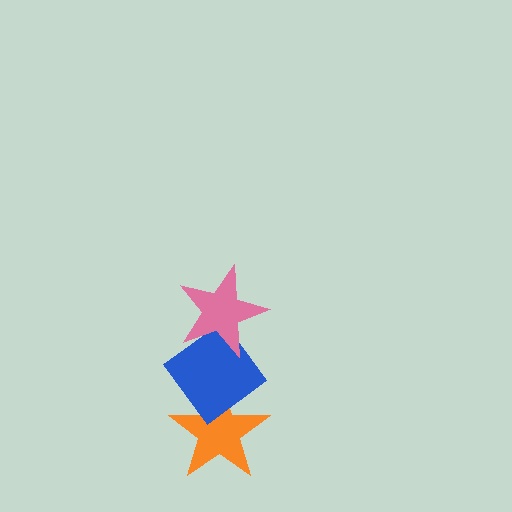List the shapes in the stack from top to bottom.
From top to bottom: the pink star, the blue diamond, the orange star.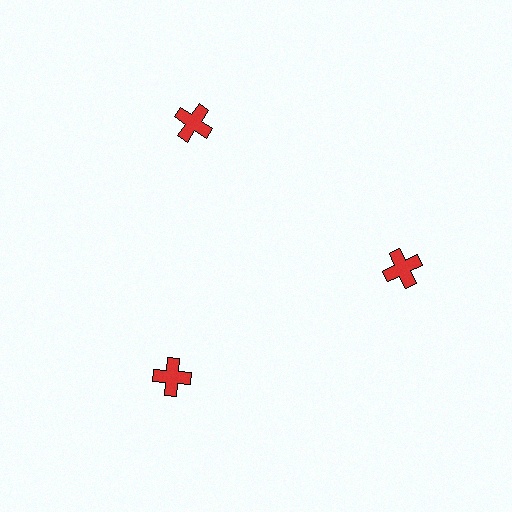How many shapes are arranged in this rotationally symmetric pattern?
There are 3 shapes, arranged in 3 groups of 1.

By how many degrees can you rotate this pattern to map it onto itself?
The pattern maps onto itself every 120 degrees of rotation.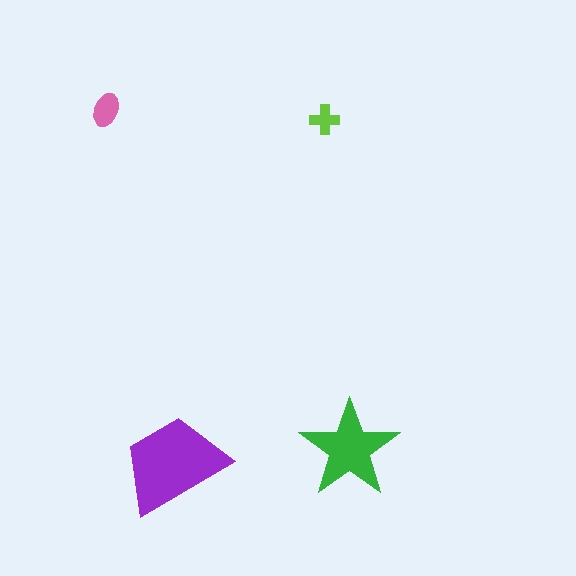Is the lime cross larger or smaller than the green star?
Smaller.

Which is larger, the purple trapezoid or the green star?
The purple trapezoid.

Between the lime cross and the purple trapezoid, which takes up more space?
The purple trapezoid.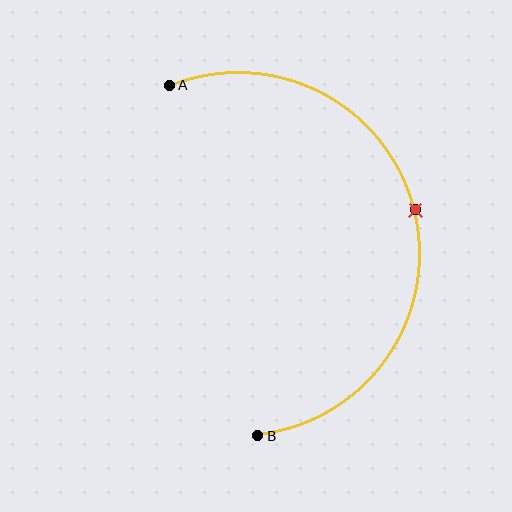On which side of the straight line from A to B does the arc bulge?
The arc bulges to the right of the straight line connecting A and B.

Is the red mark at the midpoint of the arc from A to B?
Yes. The red mark lies on the arc at equal arc-length from both A and B — it is the arc midpoint.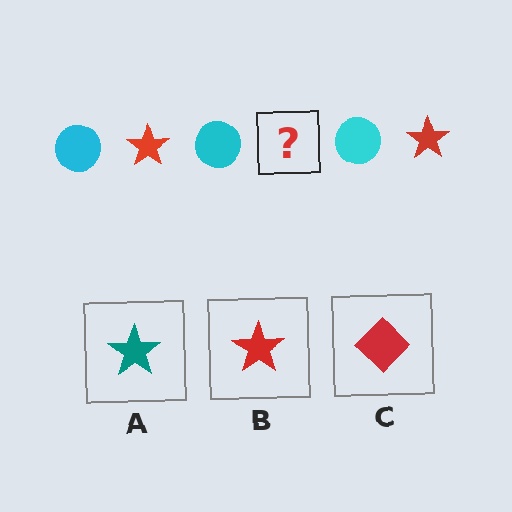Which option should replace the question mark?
Option B.